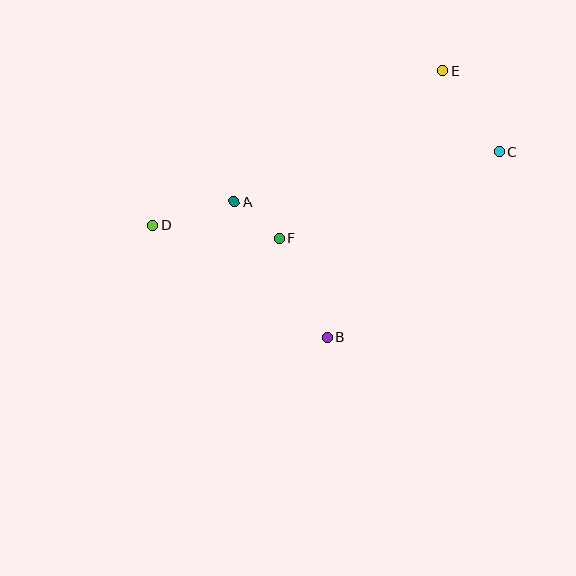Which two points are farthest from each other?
Points C and D are farthest from each other.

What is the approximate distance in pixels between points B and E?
The distance between B and E is approximately 290 pixels.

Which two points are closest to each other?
Points A and F are closest to each other.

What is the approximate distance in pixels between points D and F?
The distance between D and F is approximately 127 pixels.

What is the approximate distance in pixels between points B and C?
The distance between B and C is approximately 253 pixels.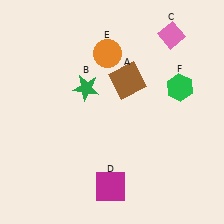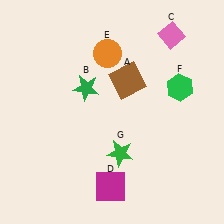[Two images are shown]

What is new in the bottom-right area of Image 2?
A green star (G) was added in the bottom-right area of Image 2.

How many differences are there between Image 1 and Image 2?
There is 1 difference between the two images.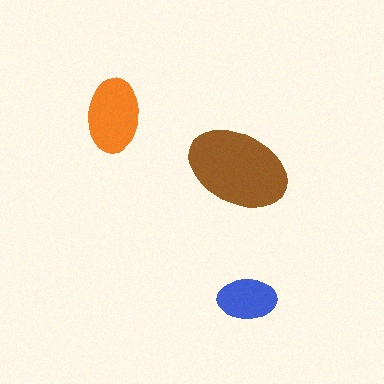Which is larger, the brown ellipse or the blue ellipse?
The brown one.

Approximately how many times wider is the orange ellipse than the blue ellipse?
About 1.5 times wider.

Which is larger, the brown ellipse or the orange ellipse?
The brown one.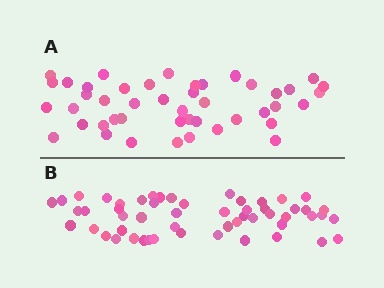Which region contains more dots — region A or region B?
Region B (the bottom region) has more dots.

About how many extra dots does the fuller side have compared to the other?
Region B has roughly 8 or so more dots than region A.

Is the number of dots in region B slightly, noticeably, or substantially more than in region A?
Region B has only slightly more — the two regions are fairly close. The ratio is roughly 1.2 to 1.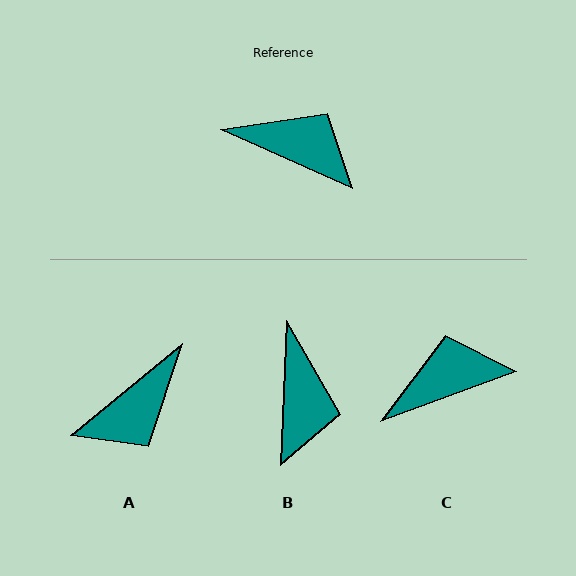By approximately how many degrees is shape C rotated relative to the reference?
Approximately 45 degrees counter-clockwise.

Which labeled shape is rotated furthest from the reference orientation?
A, about 117 degrees away.